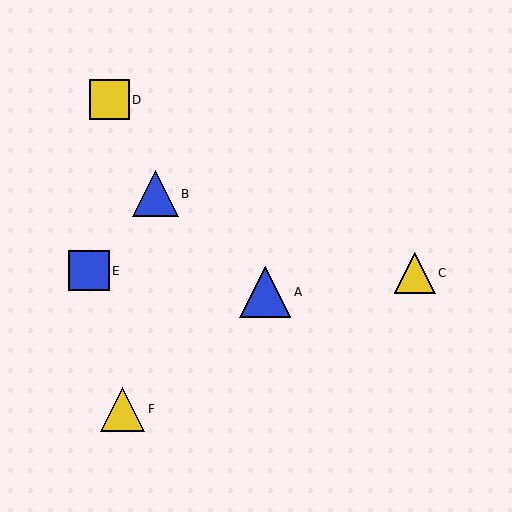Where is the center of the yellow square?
The center of the yellow square is at (109, 100).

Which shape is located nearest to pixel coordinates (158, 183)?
The blue triangle (labeled B) at (155, 194) is nearest to that location.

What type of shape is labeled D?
Shape D is a yellow square.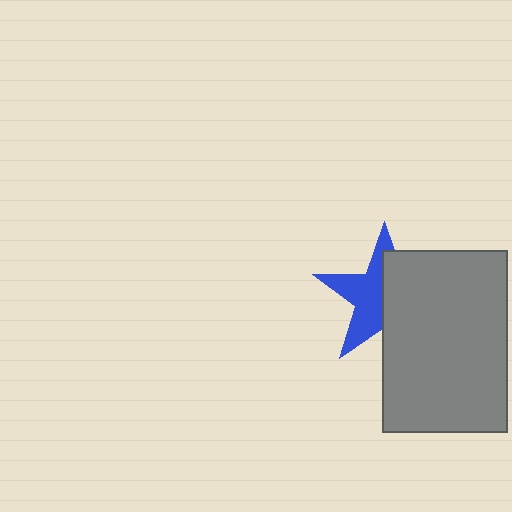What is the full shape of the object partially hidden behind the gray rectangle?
The partially hidden object is a blue star.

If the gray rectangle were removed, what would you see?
You would see the complete blue star.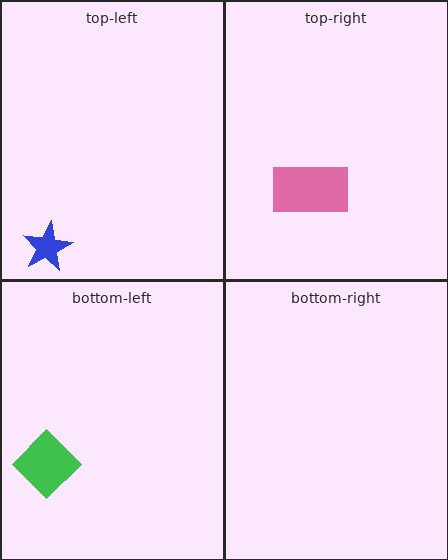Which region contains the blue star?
The top-left region.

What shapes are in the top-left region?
The blue star.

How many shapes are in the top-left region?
1.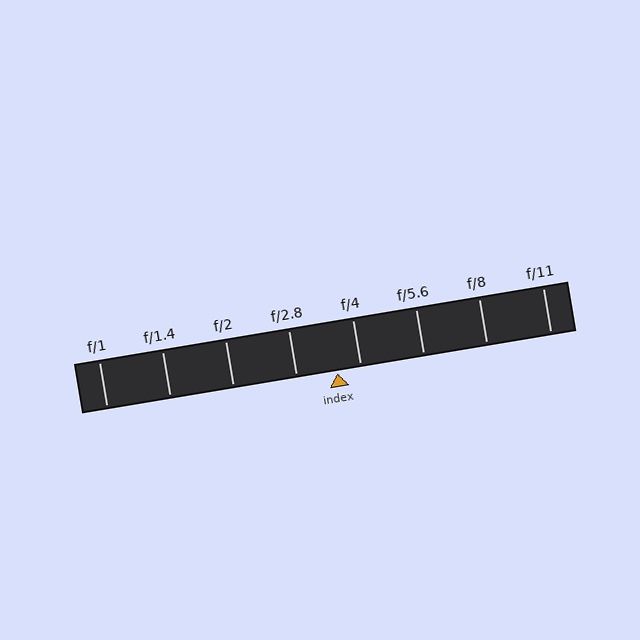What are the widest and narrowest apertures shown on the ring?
The widest aperture shown is f/1 and the narrowest is f/11.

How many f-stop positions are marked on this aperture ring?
There are 8 f-stop positions marked.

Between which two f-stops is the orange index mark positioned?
The index mark is between f/2.8 and f/4.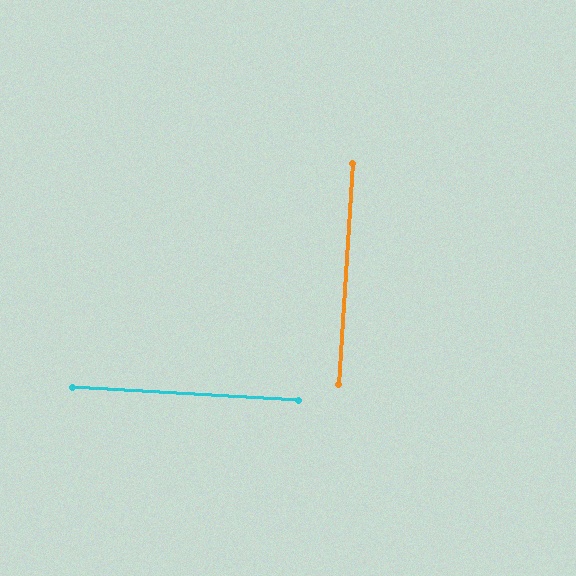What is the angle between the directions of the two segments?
Approximately 90 degrees.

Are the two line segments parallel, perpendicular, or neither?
Perpendicular — they meet at approximately 90°.